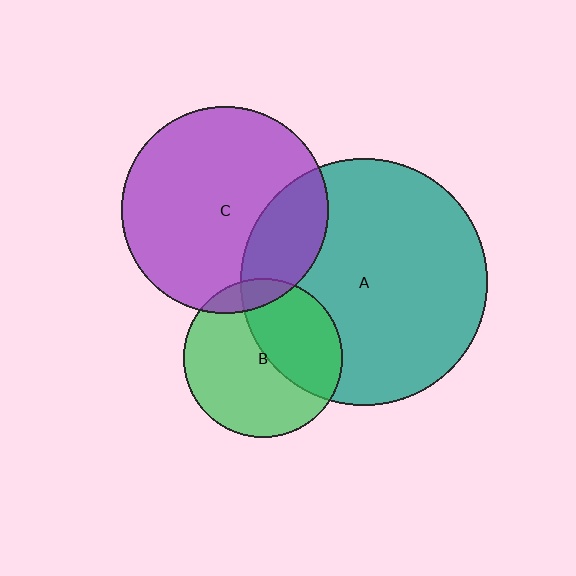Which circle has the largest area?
Circle A (teal).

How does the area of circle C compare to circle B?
Approximately 1.7 times.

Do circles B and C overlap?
Yes.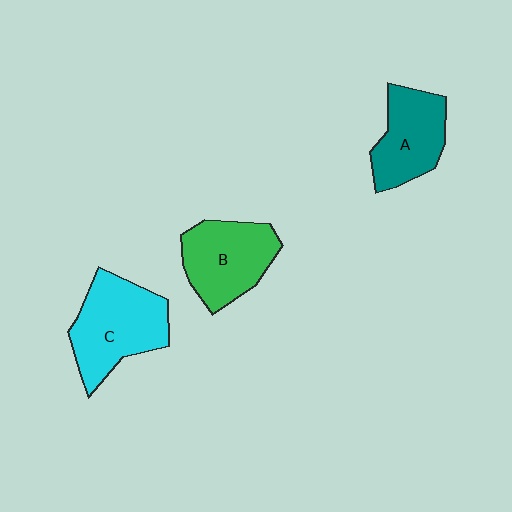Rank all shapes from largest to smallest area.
From largest to smallest: C (cyan), B (green), A (teal).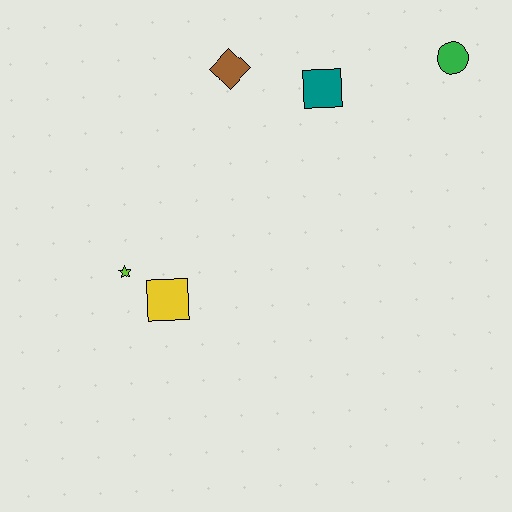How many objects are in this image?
There are 5 objects.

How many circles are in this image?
There is 1 circle.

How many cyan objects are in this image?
There are no cyan objects.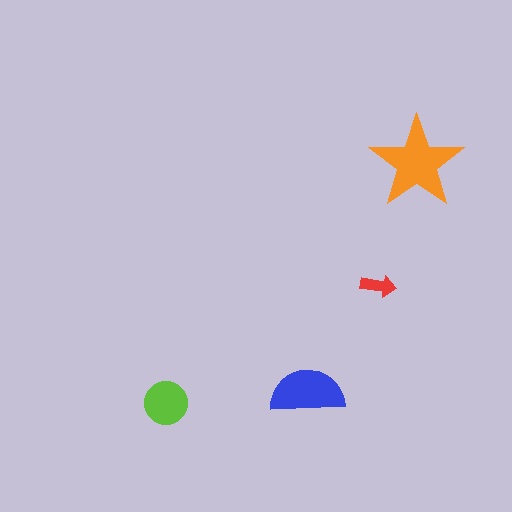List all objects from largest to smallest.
The orange star, the blue semicircle, the lime circle, the red arrow.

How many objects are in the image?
There are 4 objects in the image.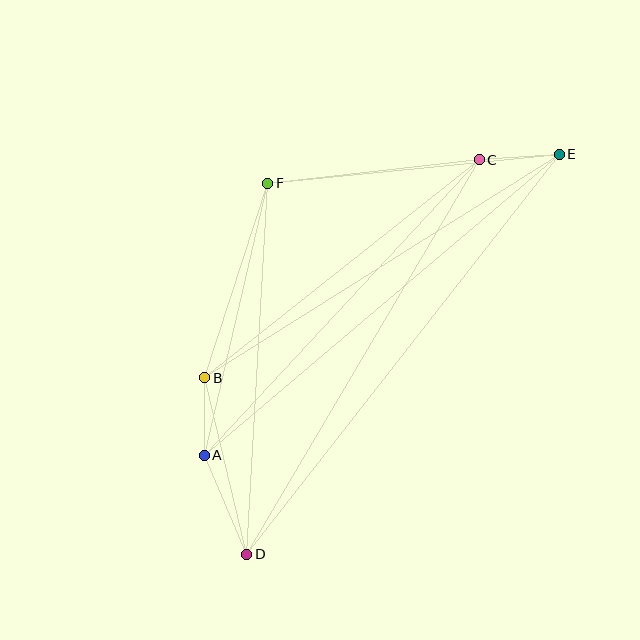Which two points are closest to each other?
Points A and B are closest to each other.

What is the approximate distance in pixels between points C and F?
The distance between C and F is approximately 213 pixels.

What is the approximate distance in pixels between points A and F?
The distance between A and F is approximately 279 pixels.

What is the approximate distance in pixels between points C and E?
The distance between C and E is approximately 80 pixels.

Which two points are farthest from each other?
Points D and E are farthest from each other.